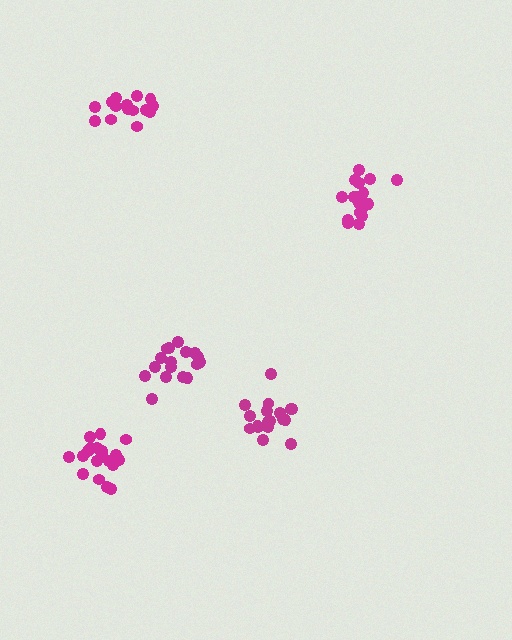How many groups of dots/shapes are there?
There are 5 groups.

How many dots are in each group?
Group 1: 18 dots, Group 2: 18 dots, Group 3: 17 dots, Group 4: 15 dots, Group 5: 20 dots (88 total).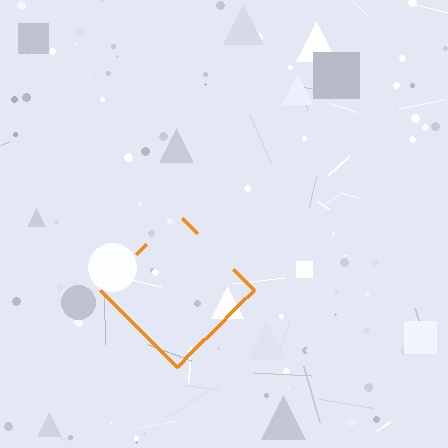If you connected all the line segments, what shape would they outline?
They would outline a diamond.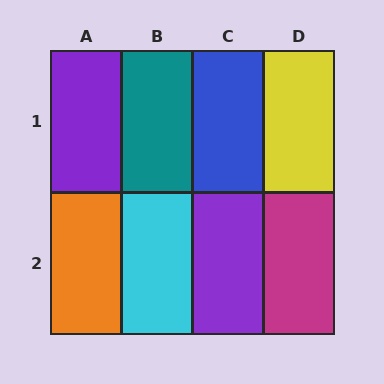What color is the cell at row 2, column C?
Purple.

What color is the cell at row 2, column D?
Magenta.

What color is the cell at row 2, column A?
Orange.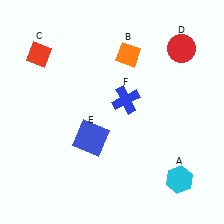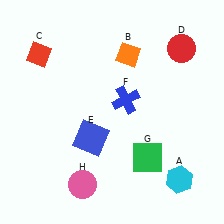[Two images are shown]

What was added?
A green square (G), a pink circle (H) were added in Image 2.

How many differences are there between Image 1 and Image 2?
There are 2 differences between the two images.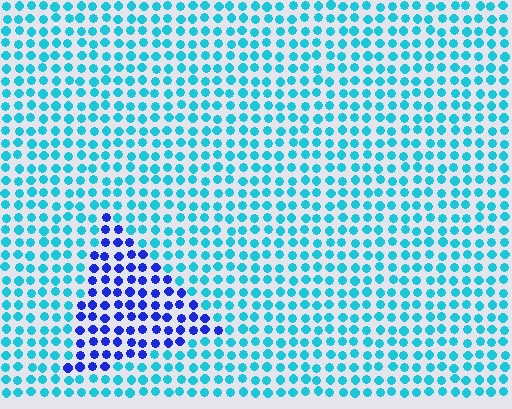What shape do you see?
I see a triangle.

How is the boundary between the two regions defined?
The boundary is defined purely by a slight shift in hue (about 51 degrees). Spacing, size, and orientation are identical on both sides.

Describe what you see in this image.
The image is filled with small cyan elements in a uniform arrangement. A triangle-shaped region is visible where the elements are tinted to a slightly different hue, forming a subtle color boundary.